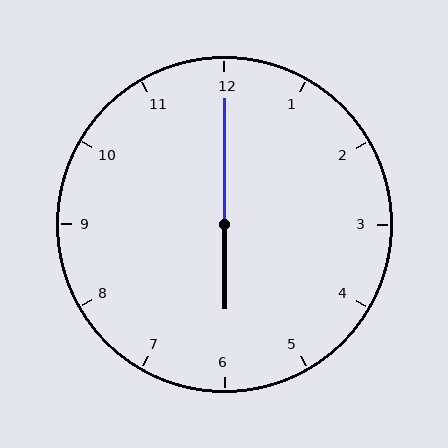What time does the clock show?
6:00.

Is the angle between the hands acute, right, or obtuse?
It is obtuse.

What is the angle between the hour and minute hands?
Approximately 180 degrees.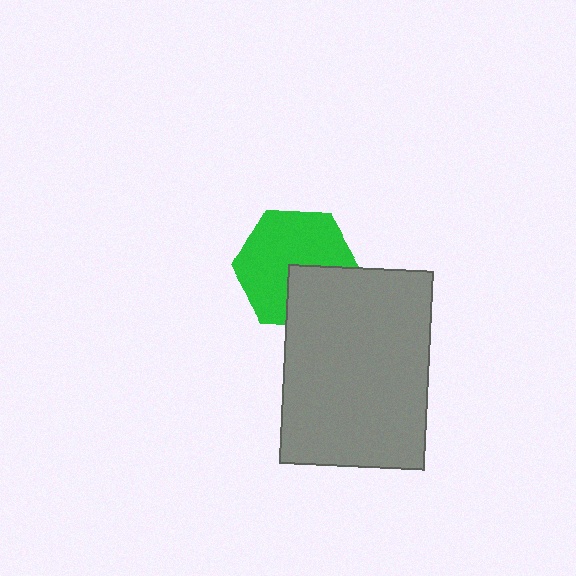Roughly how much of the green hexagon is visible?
Most of it is visible (roughly 68%).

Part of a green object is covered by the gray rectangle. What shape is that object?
It is a hexagon.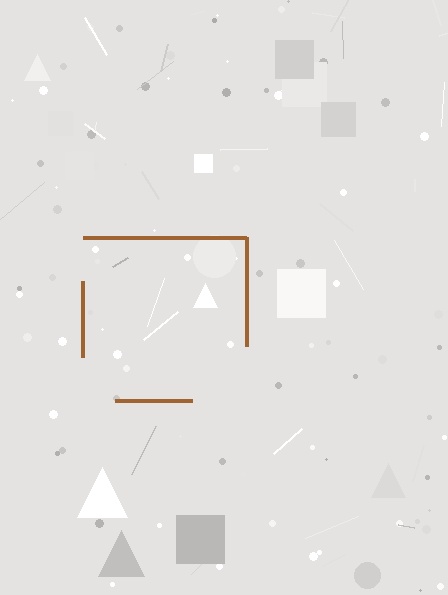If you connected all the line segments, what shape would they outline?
They would outline a square.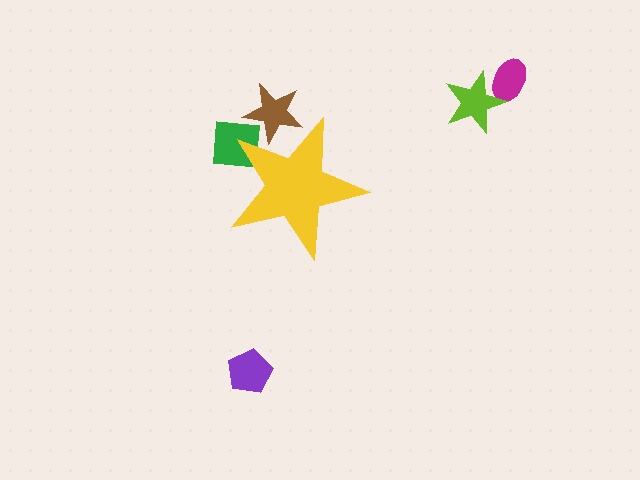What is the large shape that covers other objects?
A yellow star.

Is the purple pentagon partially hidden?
No, the purple pentagon is fully visible.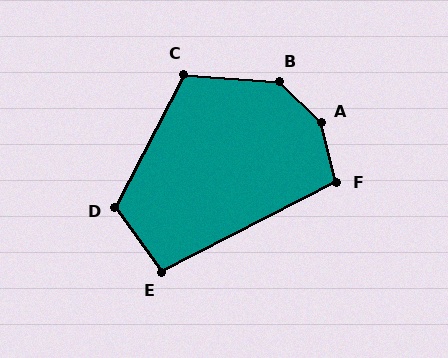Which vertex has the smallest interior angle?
E, at approximately 98 degrees.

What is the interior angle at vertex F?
Approximately 103 degrees (obtuse).